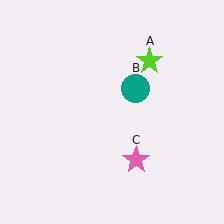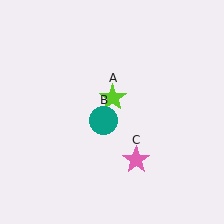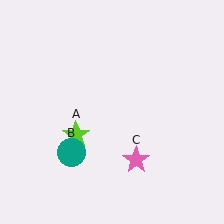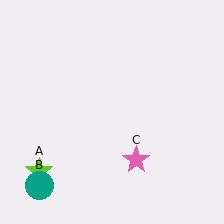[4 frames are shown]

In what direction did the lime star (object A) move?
The lime star (object A) moved down and to the left.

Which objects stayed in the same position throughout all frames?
Pink star (object C) remained stationary.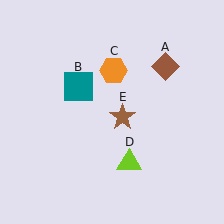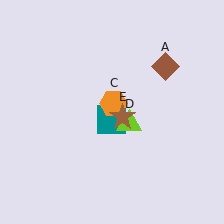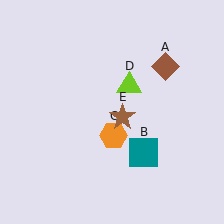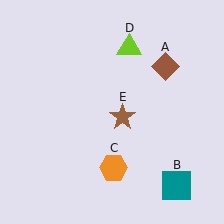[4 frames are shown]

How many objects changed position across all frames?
3 objects changed position: teal square (object B), orange hexagon (object C), lime triangle (object D).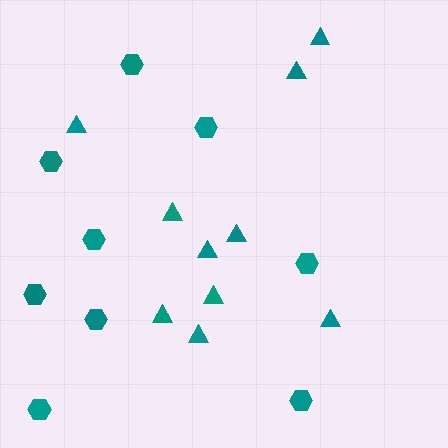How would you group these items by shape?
There are 2 groups: one group of triangles (10) and one group of hexagons (9).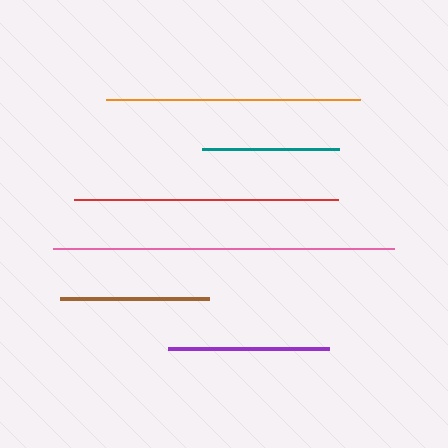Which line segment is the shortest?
The teal line is the shortest at approximately 137 pixels.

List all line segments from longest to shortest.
From longest to shortest: pink, red, orange, purple, brown, teal.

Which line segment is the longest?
The pink line is the longest at approximately 342 pixels.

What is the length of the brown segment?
The brown segment is approximately 148 pixels long.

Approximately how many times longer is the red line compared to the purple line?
The red line is approximately 1.6 times the length of the purple line.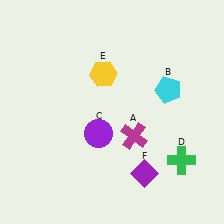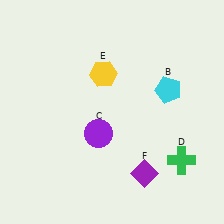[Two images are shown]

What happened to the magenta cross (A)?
The magenta cross (A) was removed in Image 2. It was in the bottom-right area of Image 1.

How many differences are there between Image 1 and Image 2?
There is 1 difference between the two images.